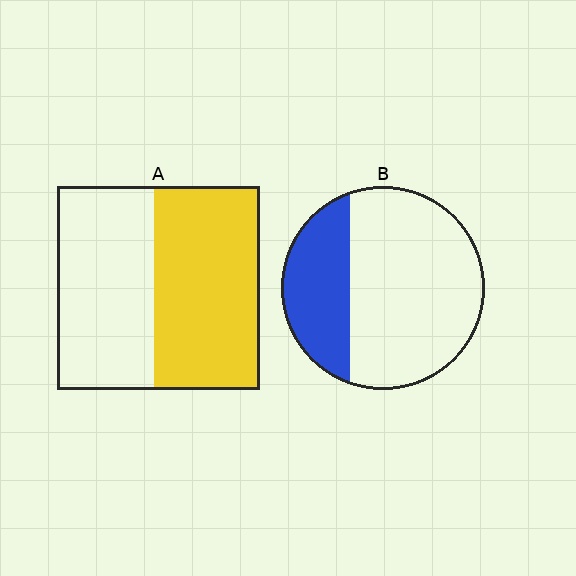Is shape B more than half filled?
No.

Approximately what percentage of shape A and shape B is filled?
A is approximately 50% and B is approximately 30%.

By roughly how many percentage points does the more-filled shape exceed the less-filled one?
By roughly 20 percentage points (A over B).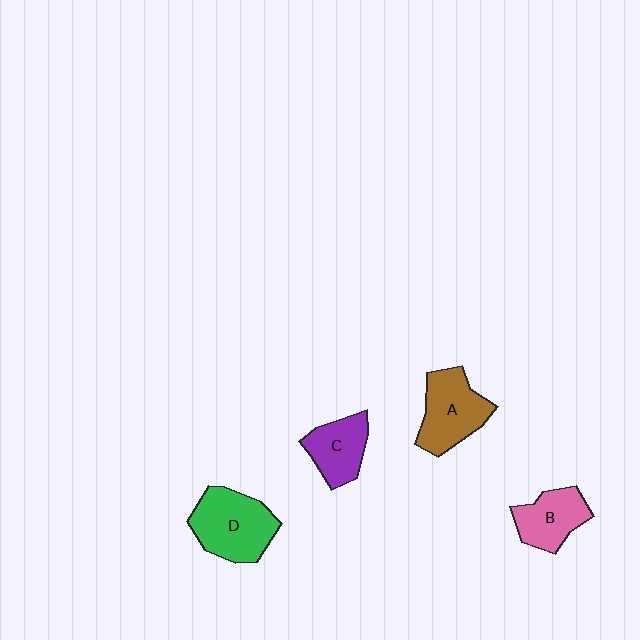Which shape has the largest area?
Shape D (green).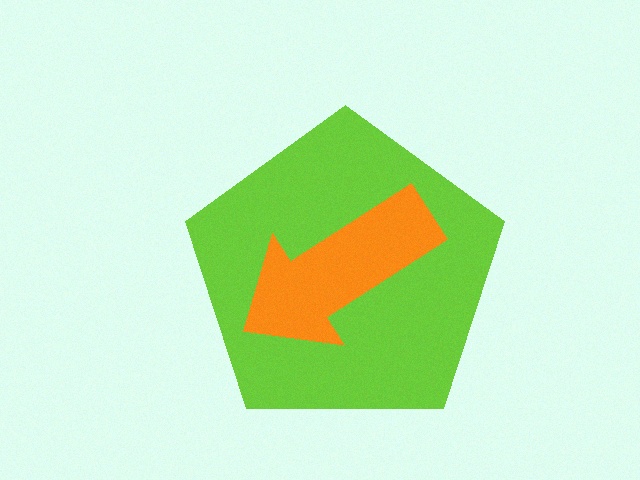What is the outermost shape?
The lime pentagon.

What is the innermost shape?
The orange arrow.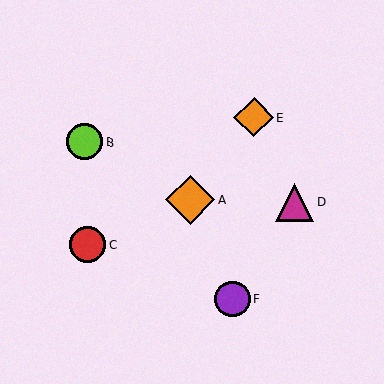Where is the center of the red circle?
The center of the red circle is at (87, 245).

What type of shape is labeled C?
Shape C is a red circle.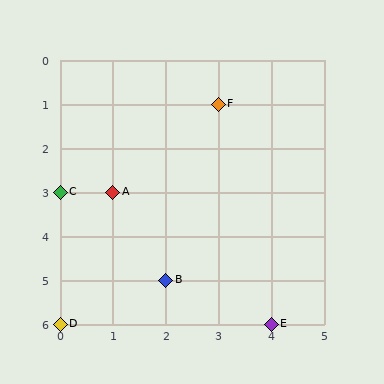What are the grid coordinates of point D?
Point D is at grid coordinates (0, 6).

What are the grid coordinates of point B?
Point B is at grid coordinates (2, 5).